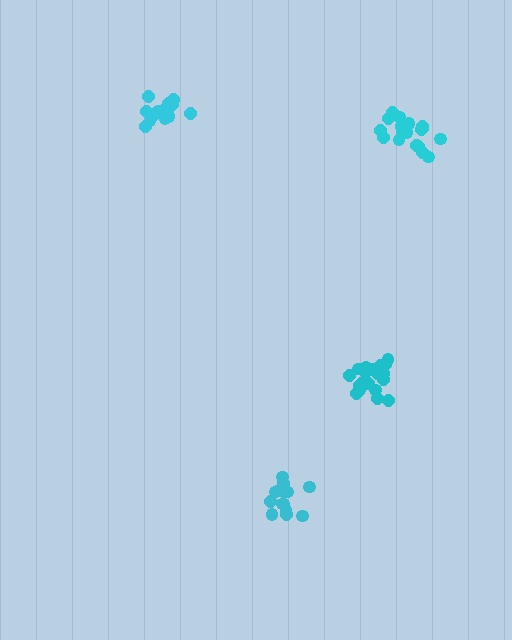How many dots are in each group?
Group 1: 19 dots, Group 2: 19 dots, Group 3: 14 dots, Group 4: 19 dots (71 total).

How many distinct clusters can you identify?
There are 4 distinct clusters.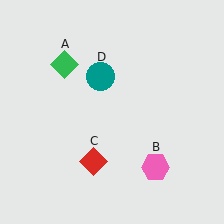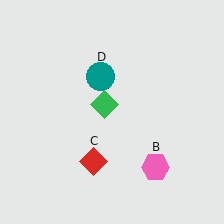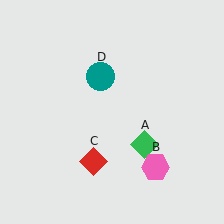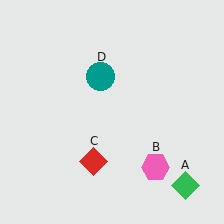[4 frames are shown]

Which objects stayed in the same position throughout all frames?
Pink hexagon (object B) and red diamond (object C) and teal circle (object D) remained stationary.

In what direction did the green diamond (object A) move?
The green diamond (object A) moved down and to the right.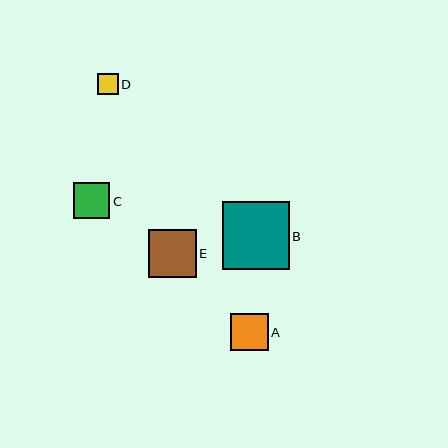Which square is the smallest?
Square D is the smallest with a size of approximately 21 pixels.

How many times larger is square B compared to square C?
Square B is approximately 1.8 times the size of square C.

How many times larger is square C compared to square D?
Square C is approximately 1.8 times the size of square D.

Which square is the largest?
Square B is the largest with a size of approximately 67 pixels.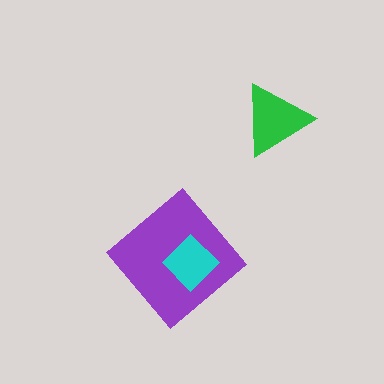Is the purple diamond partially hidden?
Yes, it is partially covered by another shape.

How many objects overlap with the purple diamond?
1 object overlaps with the purple diamond.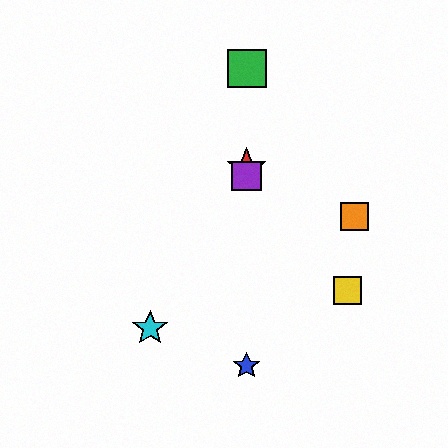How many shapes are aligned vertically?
4 shapes (the red star, the blue star, the green square, the purple square) are aligned vertically.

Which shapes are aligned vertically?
The red star, the blue star, the green square, the purple square are aligned vertically.